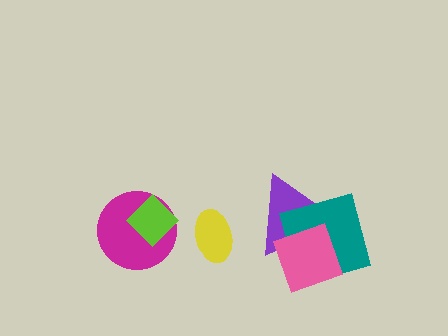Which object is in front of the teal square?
The pink diamond is in front of the teal square.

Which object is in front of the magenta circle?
The lime diamond is in front of the magenta circle.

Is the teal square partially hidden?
Yes, it is partially covered by another shape.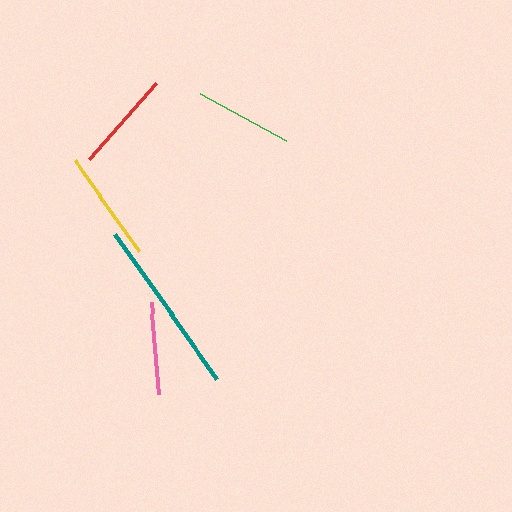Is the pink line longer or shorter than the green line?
The green line is longer than the pink line.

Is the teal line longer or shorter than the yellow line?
The teal line is longer than the yellow line.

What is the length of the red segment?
The red segment is approximately 101 pixels long.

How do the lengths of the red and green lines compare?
The red and green lines are approximately the same length.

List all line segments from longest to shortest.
From longest to shortest: teal, yellow, red, green, pink.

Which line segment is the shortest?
The pink line is the shortest at approximately 93 pixels.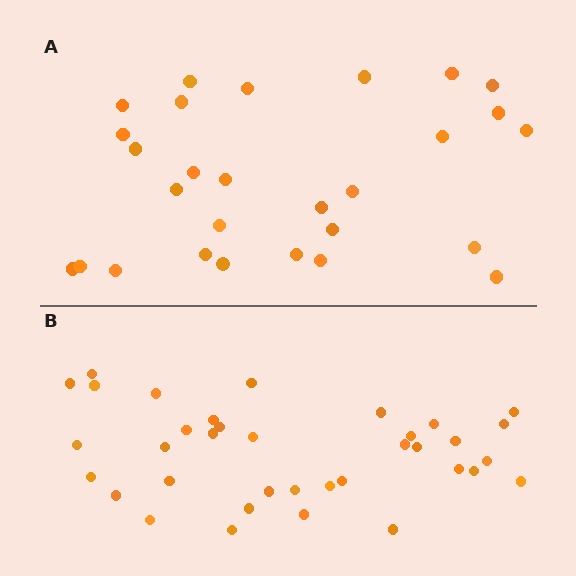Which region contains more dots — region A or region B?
Region B (the bottom region) has more dots.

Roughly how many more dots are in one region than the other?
Region B has roughly 8 or so more dots than region A.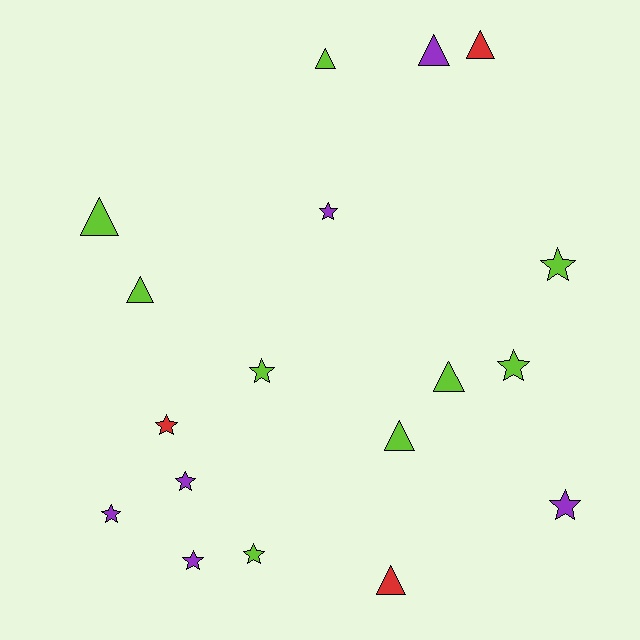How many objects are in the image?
There are 18 objects.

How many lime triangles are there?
There are 5 lime triangles.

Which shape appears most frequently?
Star, with 10 objects.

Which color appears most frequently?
Lime, with 9 objects.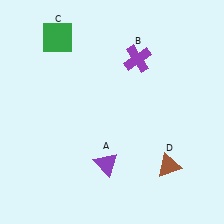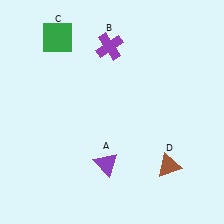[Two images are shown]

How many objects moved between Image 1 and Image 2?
1 object moved between the two images.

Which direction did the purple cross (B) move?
The purple cross (B) moved left.